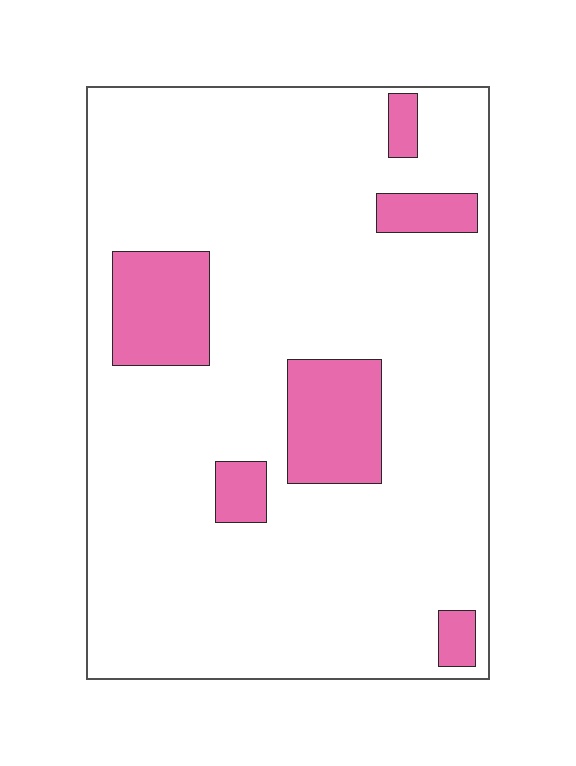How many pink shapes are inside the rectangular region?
6.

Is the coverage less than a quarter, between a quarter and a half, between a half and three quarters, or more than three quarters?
Less than a quarter.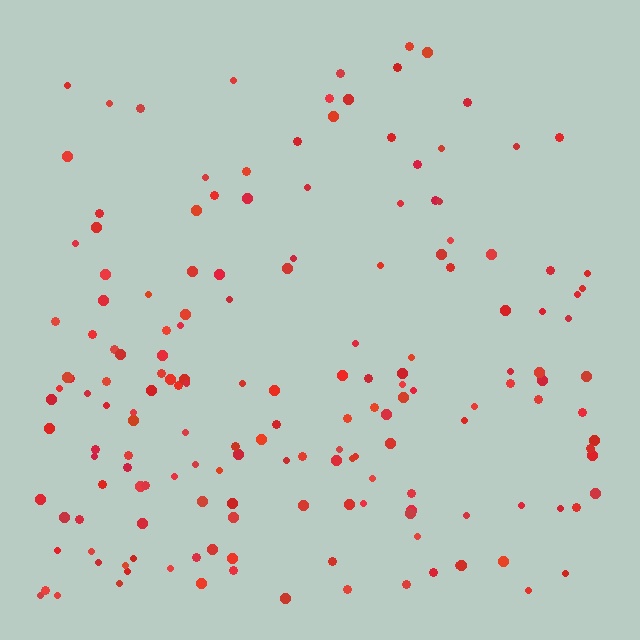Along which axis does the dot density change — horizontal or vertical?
Vertical.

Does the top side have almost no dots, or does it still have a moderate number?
Still a moderate number, just noticeably fewer than the bottom.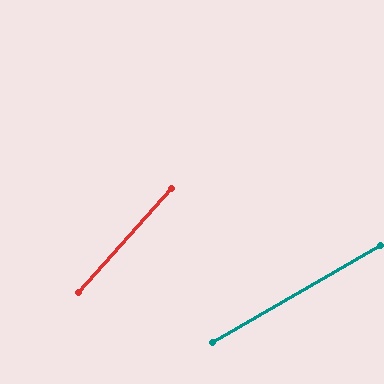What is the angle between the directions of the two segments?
Approximately 18 degrees.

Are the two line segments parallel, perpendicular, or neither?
Neither parallel nor perpendicular — they differ by about 18°.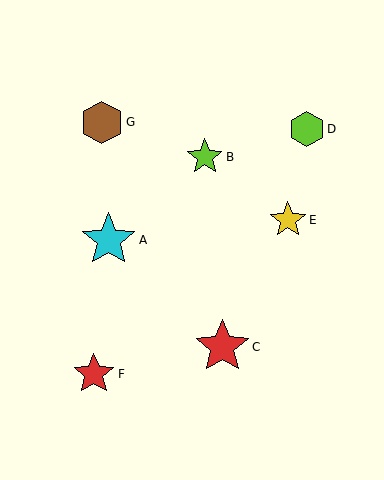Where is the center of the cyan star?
The center of the cyan star is at (109, 240).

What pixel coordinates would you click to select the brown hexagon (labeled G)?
Click at (102, 122) to select the brown hexagon G.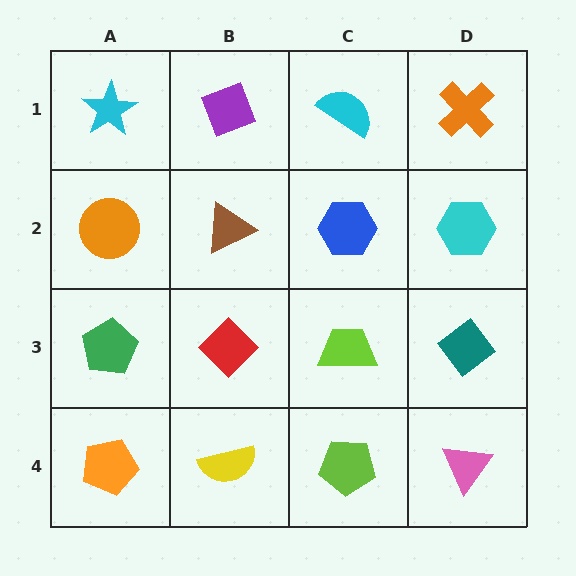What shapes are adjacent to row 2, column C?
A cyan semicircle (row 1, column C), a lime trapezoid (row 3, column C), a brown triangle (row 2, column B), a cyan hexagon (row 2, column D).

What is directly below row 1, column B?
A brown triangle.